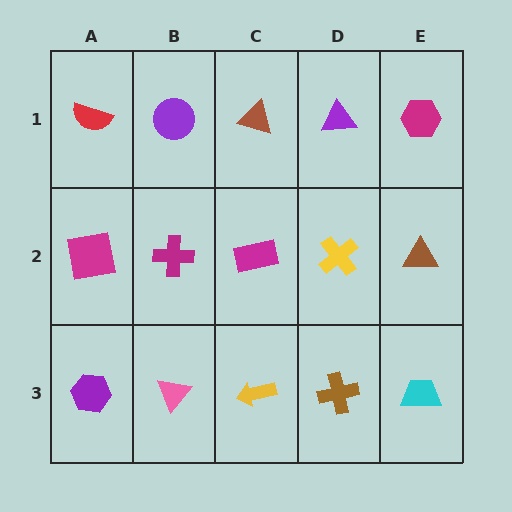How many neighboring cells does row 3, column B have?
3.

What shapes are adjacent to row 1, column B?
A magenta cross (row 2, column B), a red semicircle (row 1, column A), a brown triangle (row 1, column C).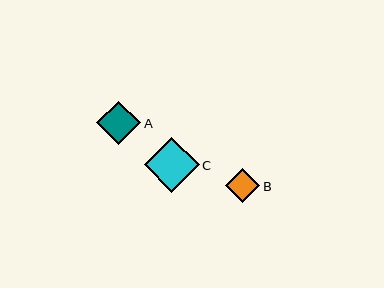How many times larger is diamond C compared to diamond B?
Diamond C is approximately 1.6 times the size of diamond B.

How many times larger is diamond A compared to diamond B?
Diamond A is approximately 1.3 times the size of diamond B.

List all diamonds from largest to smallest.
From largest to smallest: C, A, B.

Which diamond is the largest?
Diamond C is the largest with a size of approximately 55 pixels.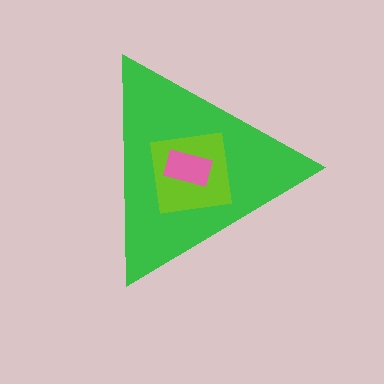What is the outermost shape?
The green triangle.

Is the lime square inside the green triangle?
Yes.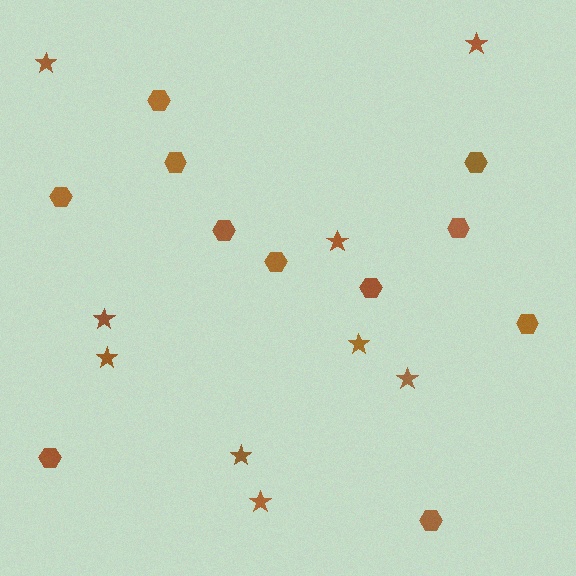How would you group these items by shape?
There are 2 groups: one group of stars (9) and one group of hexagons (11).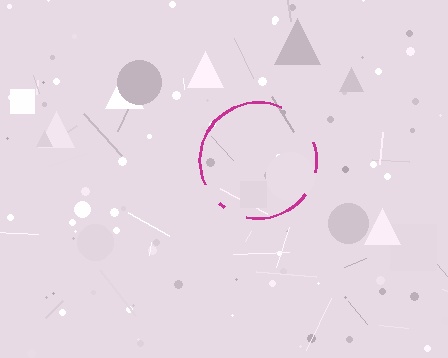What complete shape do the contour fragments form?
The contour fragments form a circle.